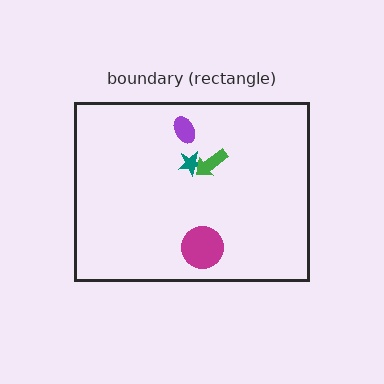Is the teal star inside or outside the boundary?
Inside.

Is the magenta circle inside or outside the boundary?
Inside.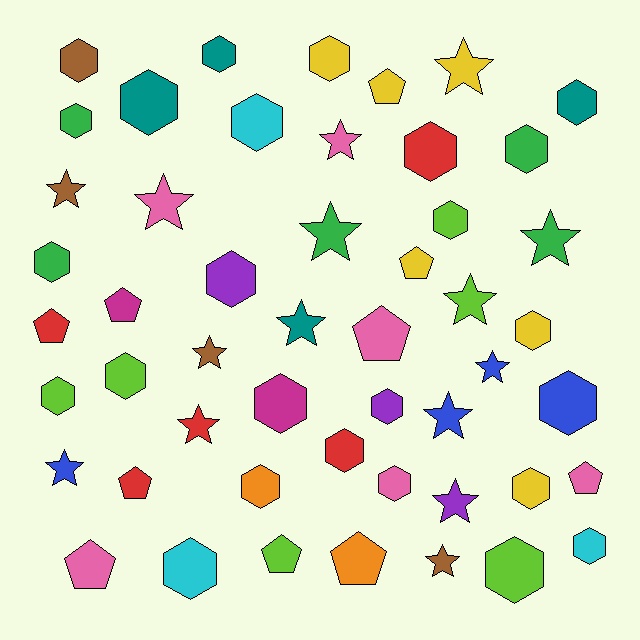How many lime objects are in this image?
There are 6 lime objects.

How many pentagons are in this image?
There are 10 pentagons.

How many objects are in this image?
There are 50 objects.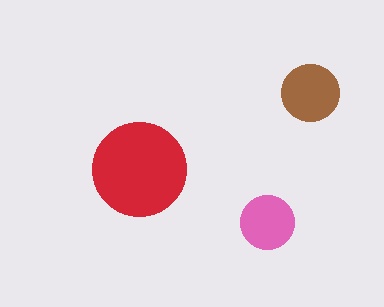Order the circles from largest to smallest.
the red one, the brown one, the pink one.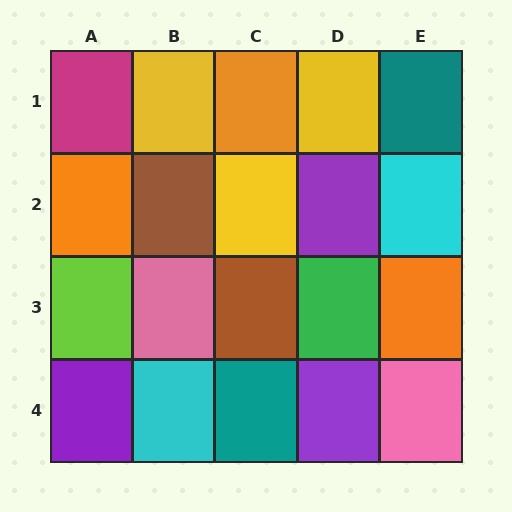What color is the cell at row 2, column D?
Purple.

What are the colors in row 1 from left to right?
Magenta, yellow, orange, yellow, teal.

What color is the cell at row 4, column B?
Cyan.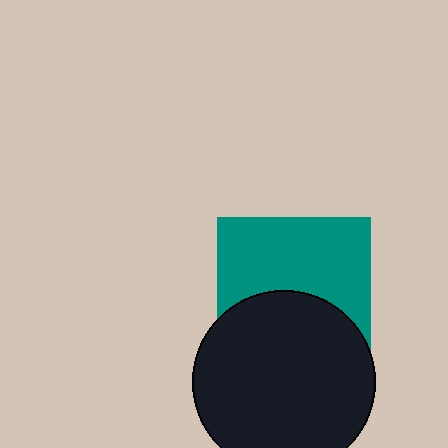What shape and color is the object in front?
The object in front is a black circle.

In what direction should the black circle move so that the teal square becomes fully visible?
The black circle should move down. That is the shortest direction to clear the overlap and leave the teal square fully visible.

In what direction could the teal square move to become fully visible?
The teal square could move up. That would shift it out from behind the black circle entirely.